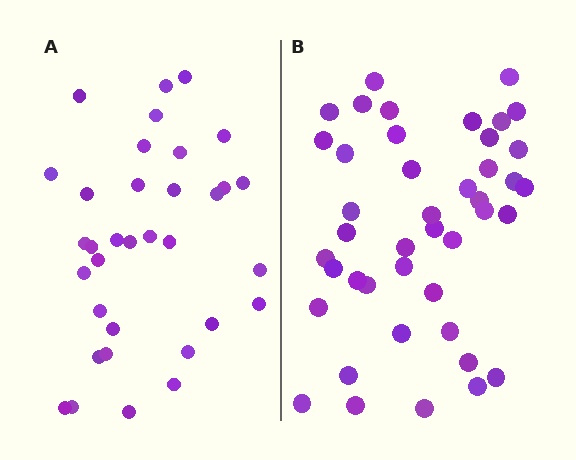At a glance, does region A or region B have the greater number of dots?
Region B (the right region) has more dots.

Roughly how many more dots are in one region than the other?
Region B has roughly 8 or so more dots than region A.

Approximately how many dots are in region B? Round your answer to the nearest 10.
About 40 dots. (The exact count is 43, which rounds to 40.)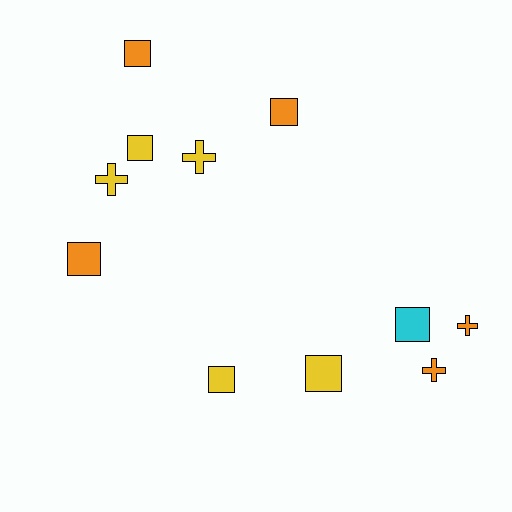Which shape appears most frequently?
Square, with 7 objects.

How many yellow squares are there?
There are 3 yellow squares.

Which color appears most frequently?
Orange, with 5 objects.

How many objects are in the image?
There are 11 objects.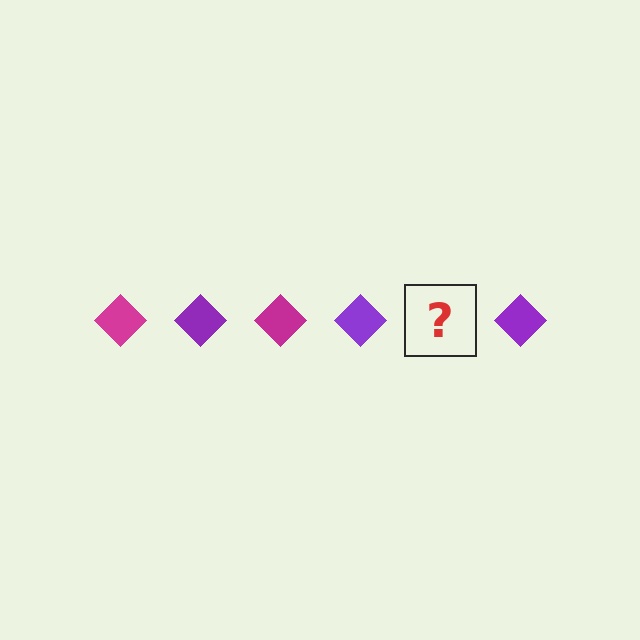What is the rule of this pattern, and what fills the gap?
The rule is that the pattern cycles through magenta, purple diamonds. The gap should be filled with a magenta diamond.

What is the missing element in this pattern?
The missing element is a magenta diamond.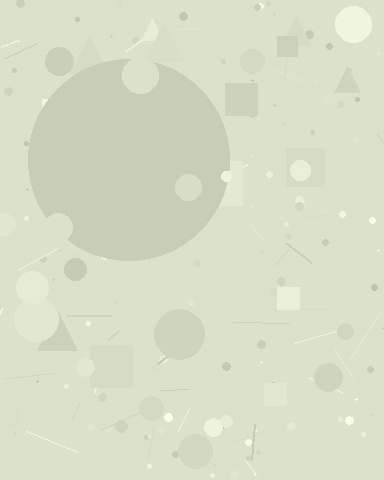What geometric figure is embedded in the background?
A circle is embedded in the background.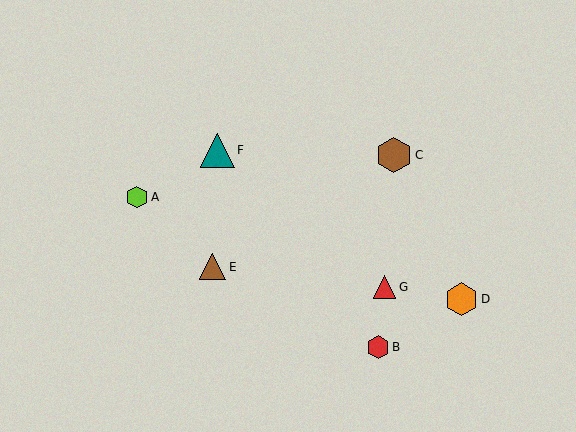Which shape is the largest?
The brown hexagon (labeled C) is the largest.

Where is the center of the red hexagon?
The center of the red hexagon is at (378, 347).